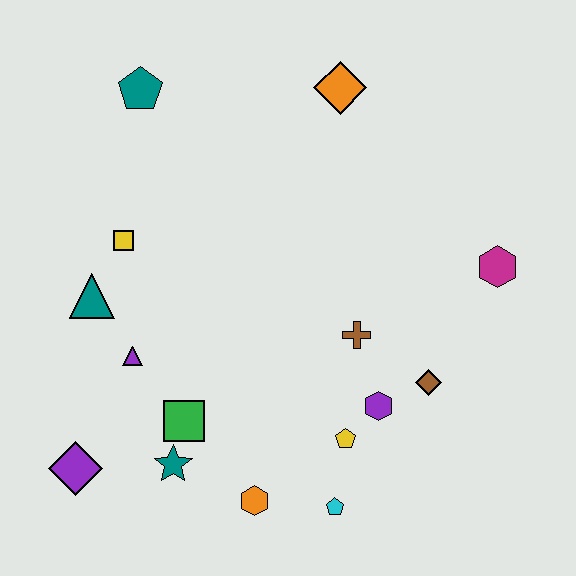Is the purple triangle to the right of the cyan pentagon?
No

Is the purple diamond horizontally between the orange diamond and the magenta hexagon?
No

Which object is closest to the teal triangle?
The yellow square is closest to the teal triangle.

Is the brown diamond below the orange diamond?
Yes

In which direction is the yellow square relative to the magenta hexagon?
The yellow square is to the left of the magenta hexagon.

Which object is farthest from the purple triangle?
The magenta hexagon is farthest from the purple triangle.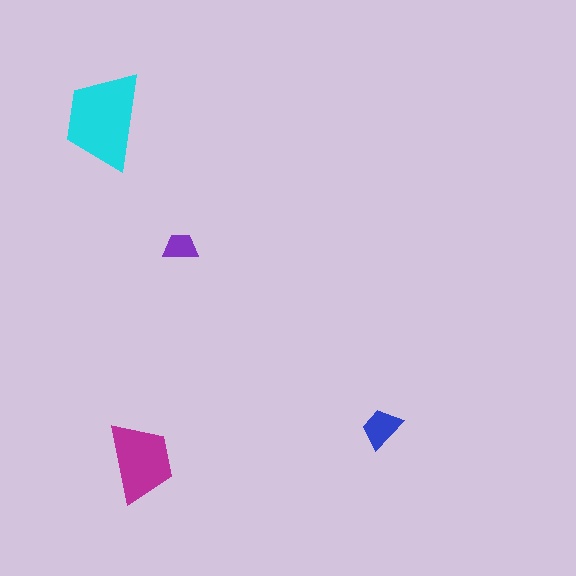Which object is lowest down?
The magenta trapezoid is bottommost.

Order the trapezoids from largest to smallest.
the cyan one, the magenta one, the blue one, the purple one.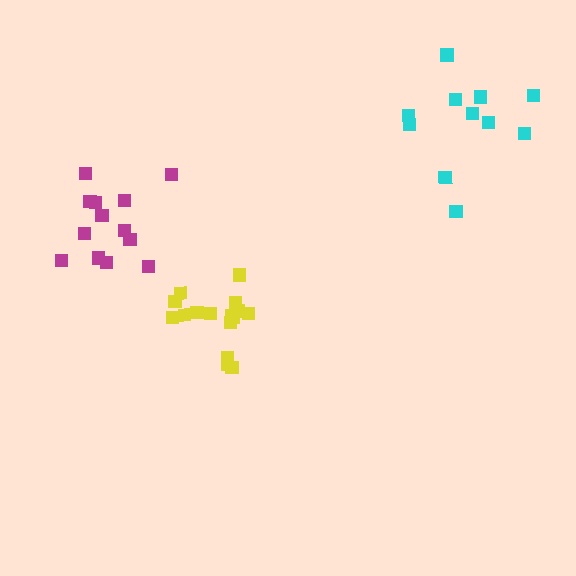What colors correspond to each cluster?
The clusters are colored: yellow, cyan, magenta.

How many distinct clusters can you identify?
There are 3 distinct clusters.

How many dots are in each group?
Group 1: 16 dots, Group 2: 11 dots, Group 3: 13 dots (40 total).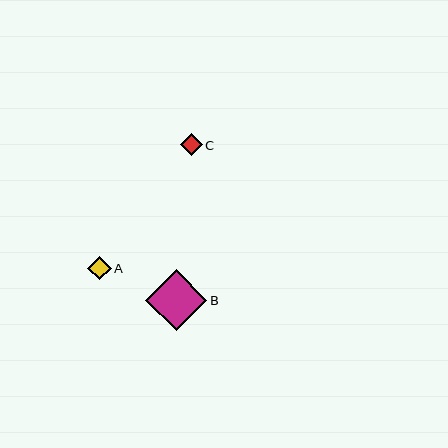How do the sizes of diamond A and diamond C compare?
Diamond A and diamond C are approximately the same size.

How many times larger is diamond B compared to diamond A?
Diamond B is approximately 2.6 times the size of diamond A.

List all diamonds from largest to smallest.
From largest to smallest: B, A, C.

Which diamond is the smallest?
Diamond C is the smallest with a size of approximately 21 pixels.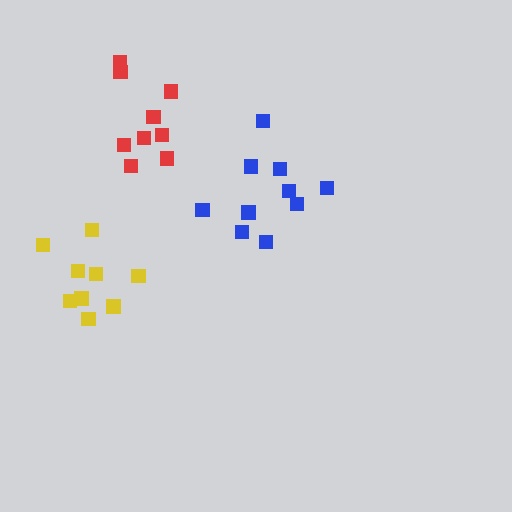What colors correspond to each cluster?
The clusters are colored: blue, red, yellow.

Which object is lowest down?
The yellow cluster is bottommost.